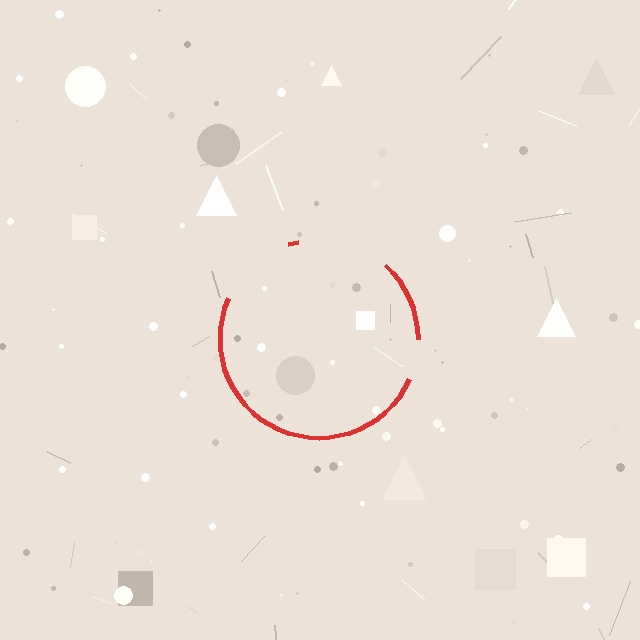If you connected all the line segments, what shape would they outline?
They would outline a circle.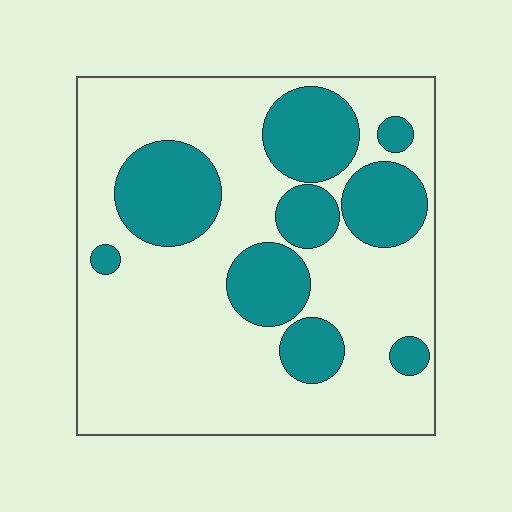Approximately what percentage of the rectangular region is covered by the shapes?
Approximately 30%.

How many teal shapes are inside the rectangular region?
9.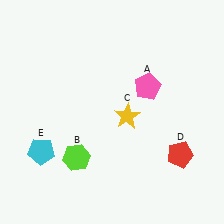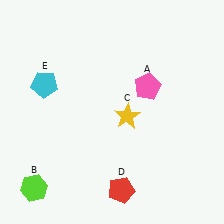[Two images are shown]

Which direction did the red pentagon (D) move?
The red pentagon (D) moved left.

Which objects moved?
The objects that moved are: the lime hexagon (B), the red pentagon (D), the cyan pentagon (E).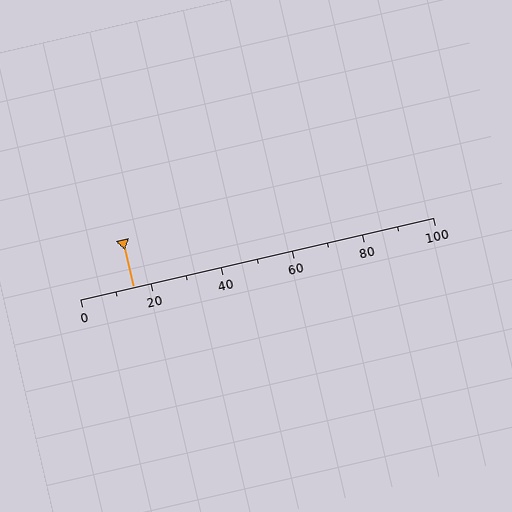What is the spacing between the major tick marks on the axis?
The major ticks are spaced 20 apart.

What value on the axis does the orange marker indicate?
The marker indicates approximately 15.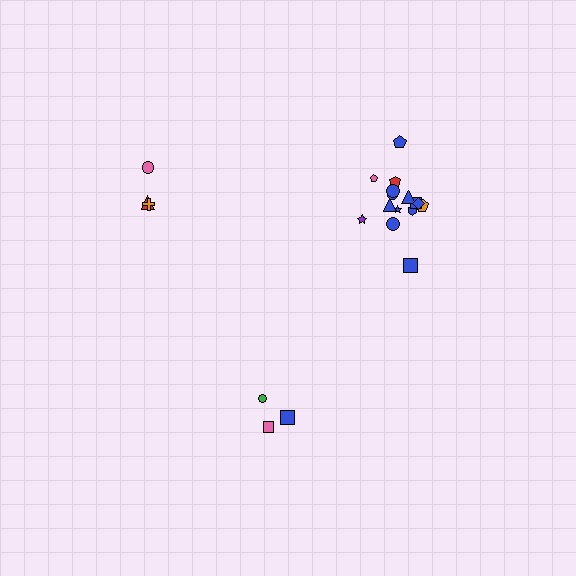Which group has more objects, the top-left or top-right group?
The top-right group.